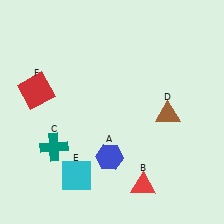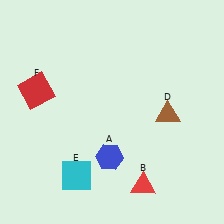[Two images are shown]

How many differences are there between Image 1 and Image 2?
There is 1 difference between the two images.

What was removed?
The teal cross (C) was removed in Image 2.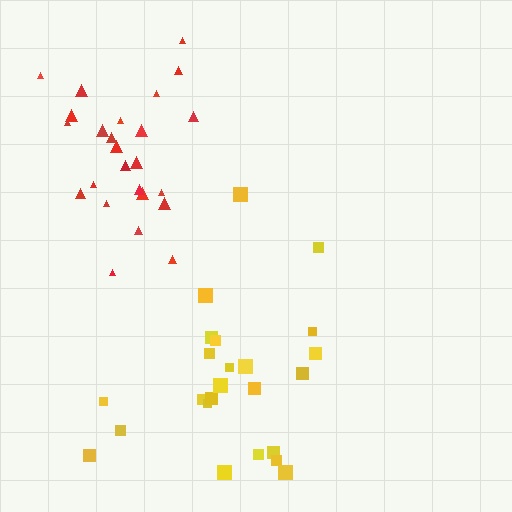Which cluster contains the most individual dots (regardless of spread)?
Yellow (25).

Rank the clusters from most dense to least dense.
red, yellow.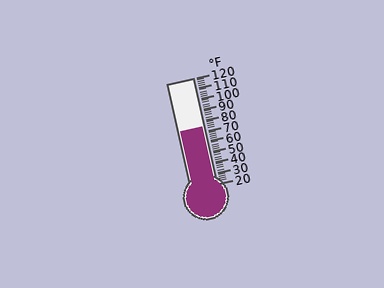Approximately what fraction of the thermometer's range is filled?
The thermometer is filled to approximately 55% of its range.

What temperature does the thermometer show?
The thermometer shows approximately 74°F.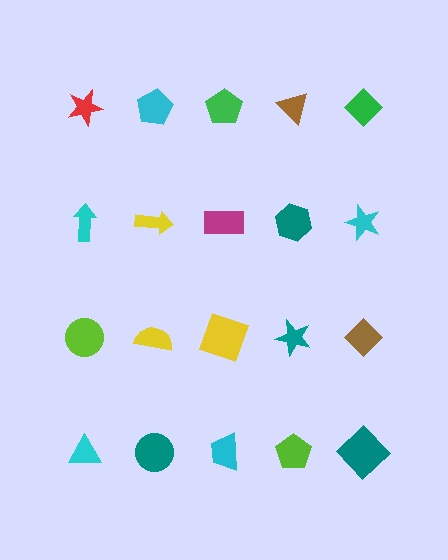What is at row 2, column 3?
A magenta rectangle.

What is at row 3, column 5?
A brown diamond.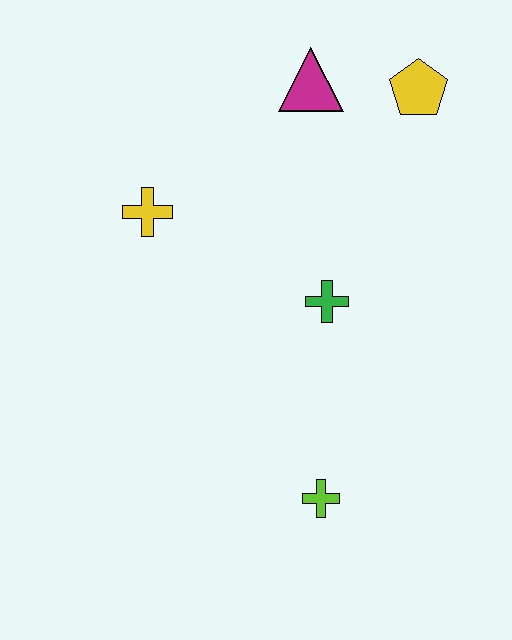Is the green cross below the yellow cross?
Yes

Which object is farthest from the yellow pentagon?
The lime cross is farthest from the yellow pentagon.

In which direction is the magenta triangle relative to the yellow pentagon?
The magenta triangle is to the left of the yellow pentagon.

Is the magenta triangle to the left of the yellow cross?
No